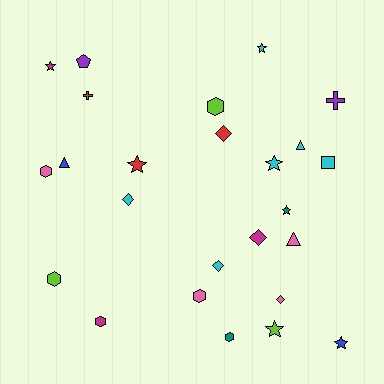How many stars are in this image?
There are 7 stars.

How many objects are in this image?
There are 25 objects.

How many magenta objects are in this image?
There are 3 magenta objects.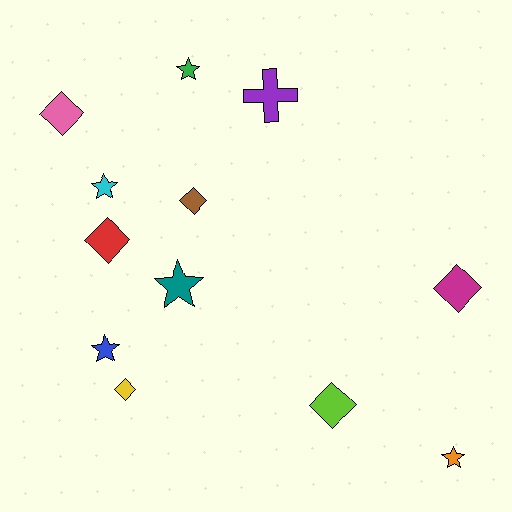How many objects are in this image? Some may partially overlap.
There are 12 objects.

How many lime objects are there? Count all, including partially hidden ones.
There is 1 lime object.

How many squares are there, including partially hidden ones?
There are no squares.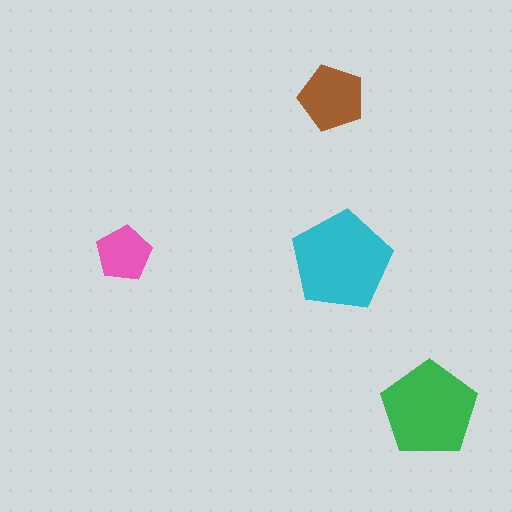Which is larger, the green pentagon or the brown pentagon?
The green one.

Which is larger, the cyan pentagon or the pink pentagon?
The cyan one.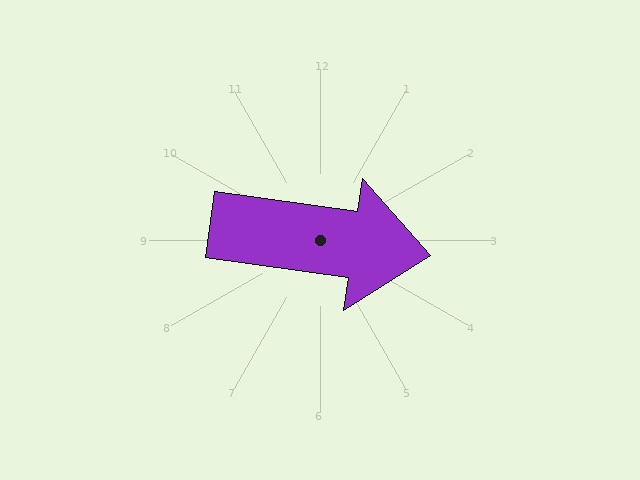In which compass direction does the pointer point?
East.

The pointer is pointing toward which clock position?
Roughly 3 o'clock.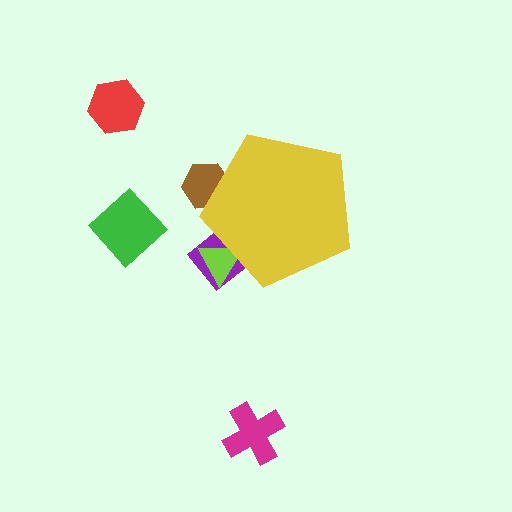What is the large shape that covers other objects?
A yellow pentagon.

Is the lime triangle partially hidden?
Yes, the lime triangle is partially hidden behind the yellow pentagon.